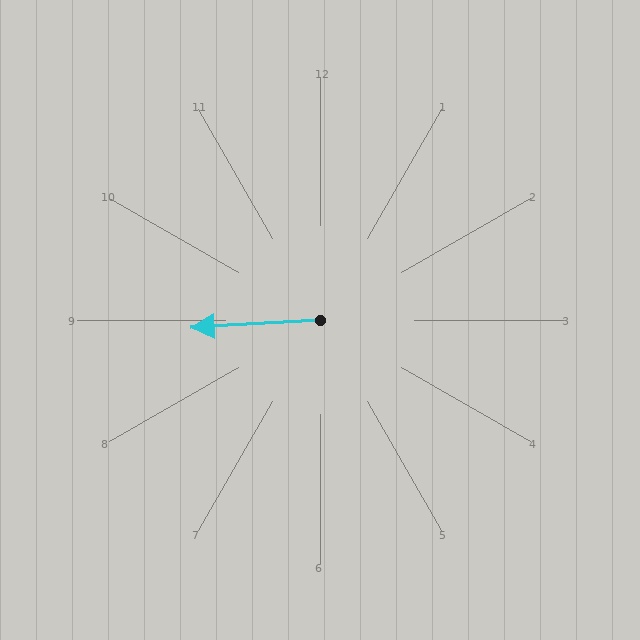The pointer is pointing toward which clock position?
Roughly 9 o'clock.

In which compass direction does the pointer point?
West.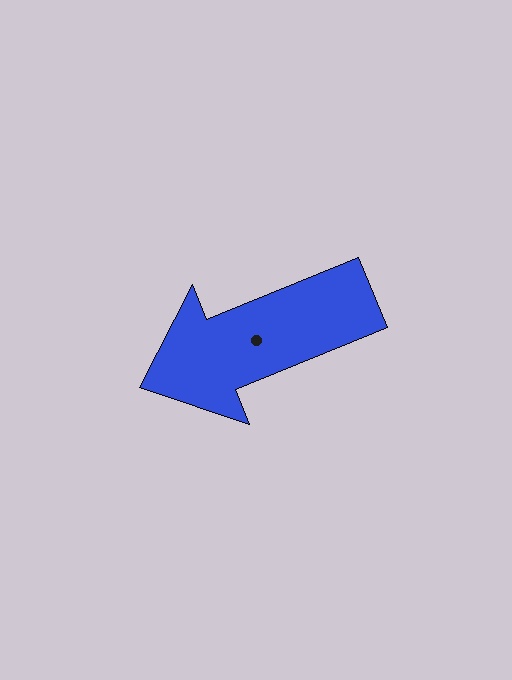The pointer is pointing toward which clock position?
Roughly 8 o'clock.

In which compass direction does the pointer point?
West.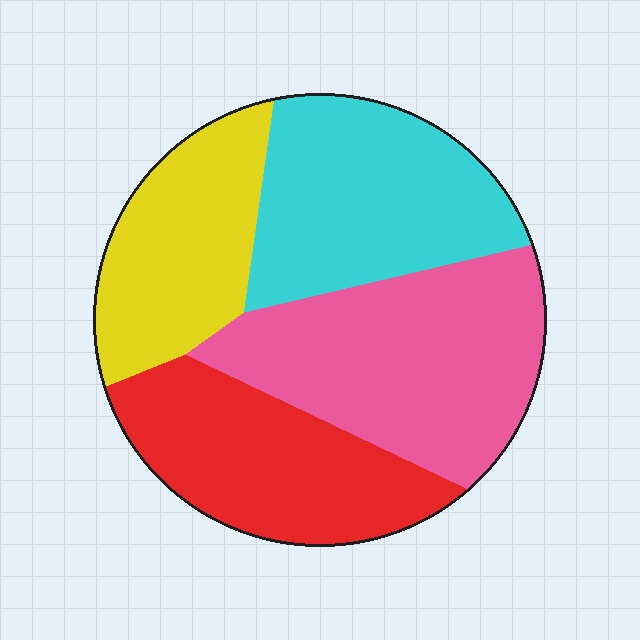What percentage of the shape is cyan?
Cyan covers 26% of the shape.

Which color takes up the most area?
Pink, at roughly 30%.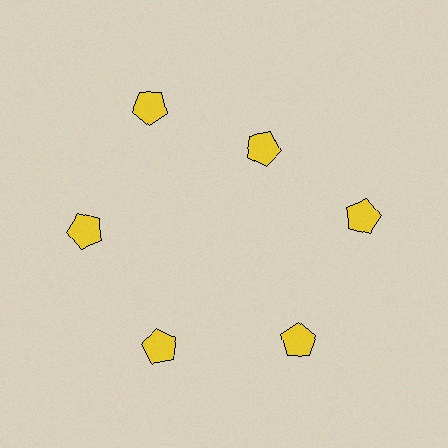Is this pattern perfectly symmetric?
No. The 6 yellow pentagons are arranged in a ring, but one element near the 1 o'clock position is pulled inward toward the center, breaking the 6-fold rotational symmetry.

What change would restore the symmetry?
The symmetry would be restored by moving it outward, back onto the ring so that all 6 pentagons sit at equal angles and equal distance from the center.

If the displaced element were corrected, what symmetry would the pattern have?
It would have 6-fold rotational symmetry — the pattern would map onto itself every 60 degrees.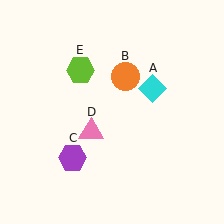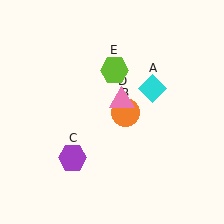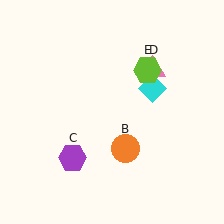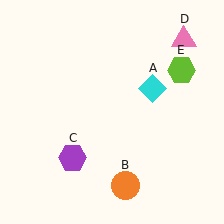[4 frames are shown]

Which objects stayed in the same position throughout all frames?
Cyan diamond (object A) and purple hexagon (object C) remained stationary.